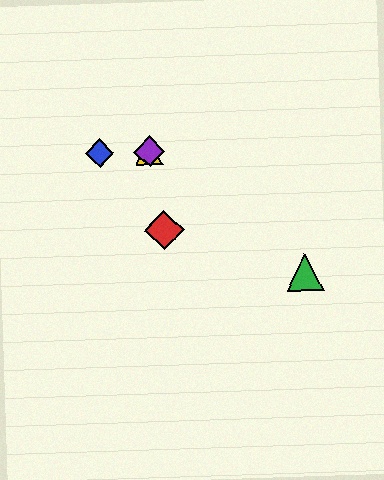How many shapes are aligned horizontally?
3 shapes (the blue diamond, the yellow triangle, the purple diamond) are aligned horizontally.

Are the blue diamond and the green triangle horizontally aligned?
No, the blue diamond is at y≈153 and the green triangle is at y≈272.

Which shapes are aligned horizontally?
The blue diamond, the yellow triangle, the purple diamond are aligned horizontally.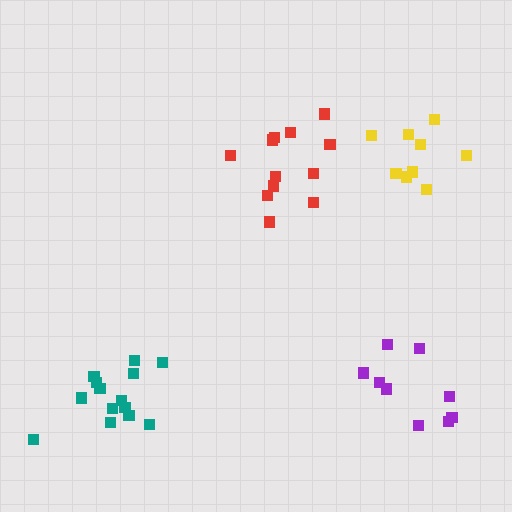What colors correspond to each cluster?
The clusters are colored: purple, teal, yellow, red.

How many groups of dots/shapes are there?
There are 4 groups.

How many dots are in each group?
Group 1: 9 dots, Group 2: 14 dots, Group 3: 10 dots, Group 4: 12 dots (45 total).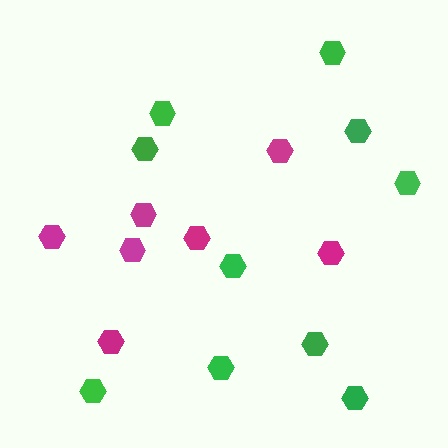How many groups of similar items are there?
There are 2 groups: one group of magenta hexagons (7) and one group of green hexagons (10).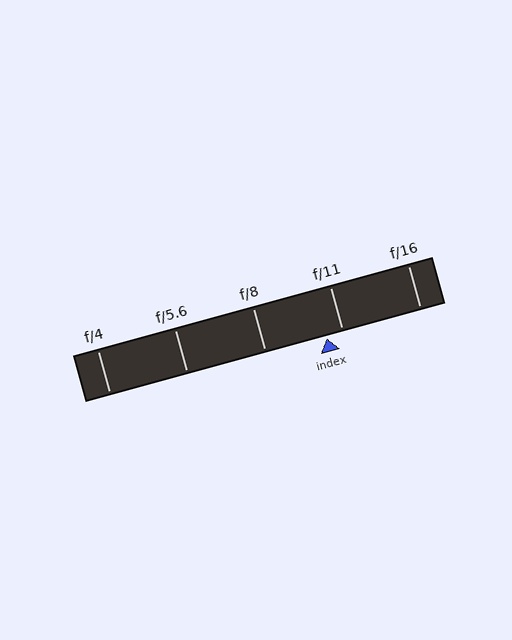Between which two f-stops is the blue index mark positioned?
The index mark is between f/8 and f/11.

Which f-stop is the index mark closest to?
The index mark is closest to f/11.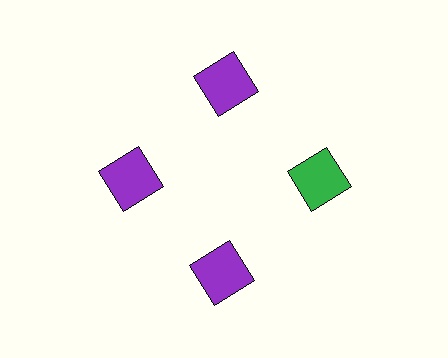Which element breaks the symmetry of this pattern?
The green square at roughly the 3 o'clock position breaks the symmetry. All other shapes are purple squares.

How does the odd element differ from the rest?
It has a different color: green instead of purple.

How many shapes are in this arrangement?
There are 4 shapes arranged in a ring pattern.